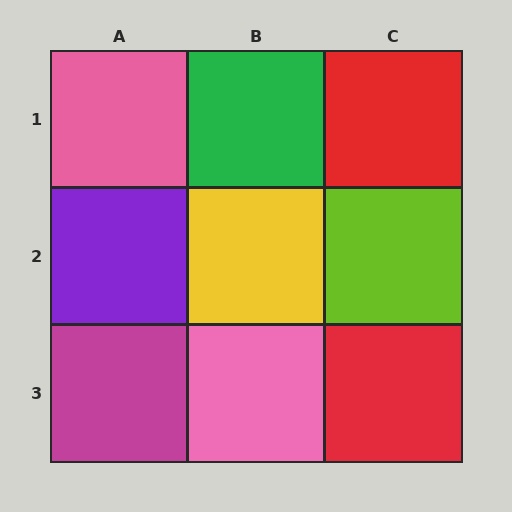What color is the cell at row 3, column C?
Red.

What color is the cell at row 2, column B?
Yellow.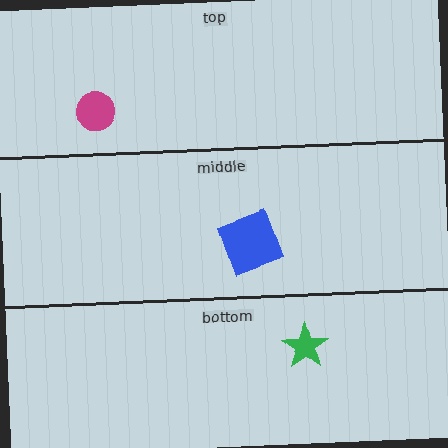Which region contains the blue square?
The middle region.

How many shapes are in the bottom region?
1.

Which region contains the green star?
The bottom region.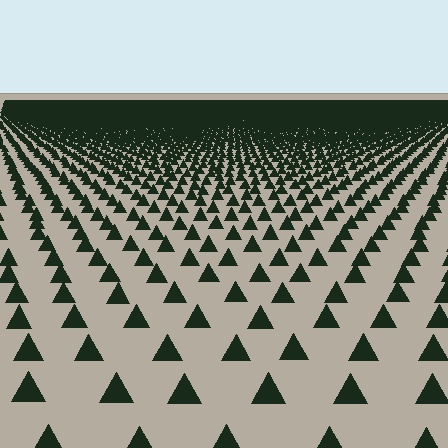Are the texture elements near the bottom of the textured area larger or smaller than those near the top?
Larger. Near the bottom, elements are closer to the viewer and appear at a bigger on-screen size.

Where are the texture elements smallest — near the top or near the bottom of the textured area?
Near the top.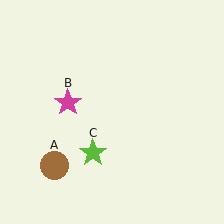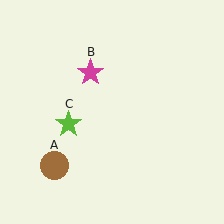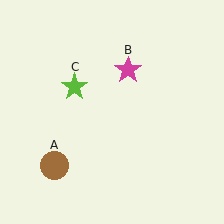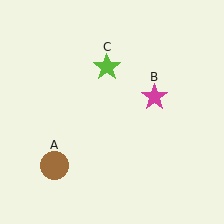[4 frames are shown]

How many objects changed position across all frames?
2 objects changed position: magenta star (object B), lime star (object C).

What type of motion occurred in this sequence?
The magenta star (object B), lime star (object C) rotated clockwise around the center of the scene.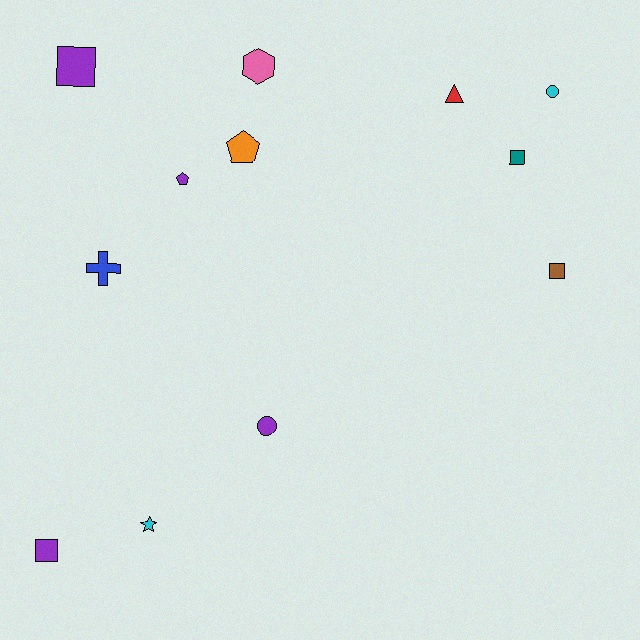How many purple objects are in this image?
There are 4 purple objects.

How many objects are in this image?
There are 12 objects.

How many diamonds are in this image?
There are no diamonds.